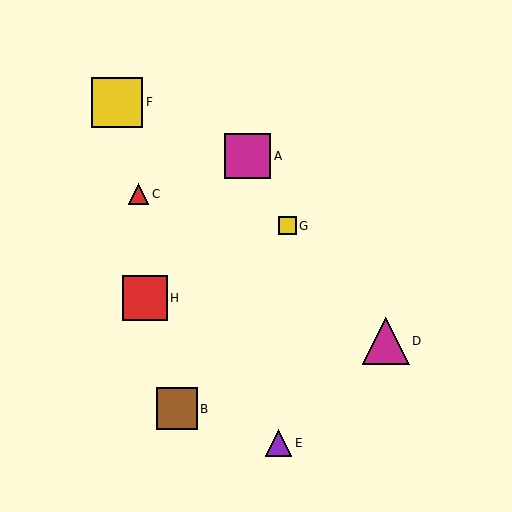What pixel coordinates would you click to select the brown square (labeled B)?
Click at (177, 409) to select the brown square B.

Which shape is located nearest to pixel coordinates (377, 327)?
The magenta triangle (labeled D) at (386, 341) is nearest to that location.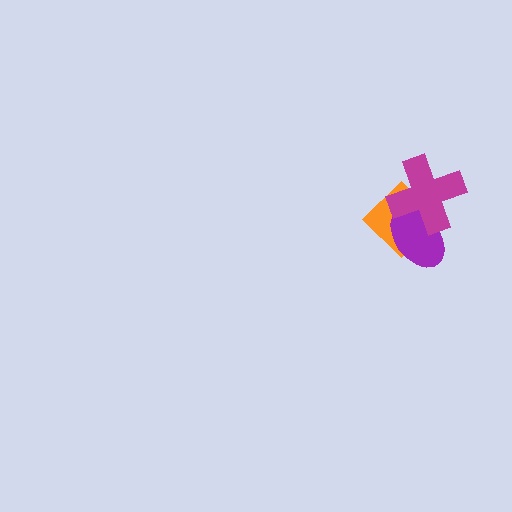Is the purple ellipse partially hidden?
Yes, it is partially covered by another shape.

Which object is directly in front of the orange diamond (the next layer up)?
The purple ellipse is directly in front of the orange diamond.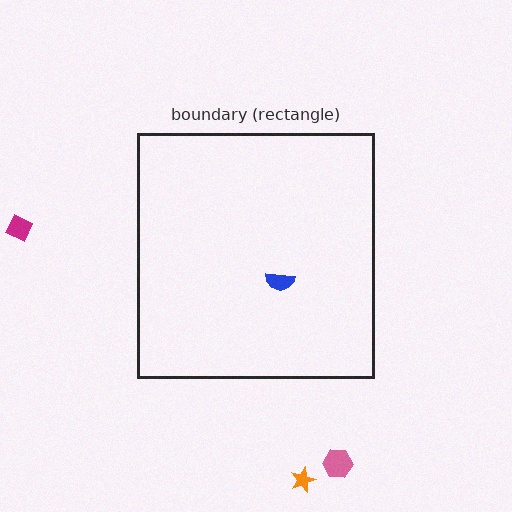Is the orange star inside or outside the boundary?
Outside.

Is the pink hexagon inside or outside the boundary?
Outside.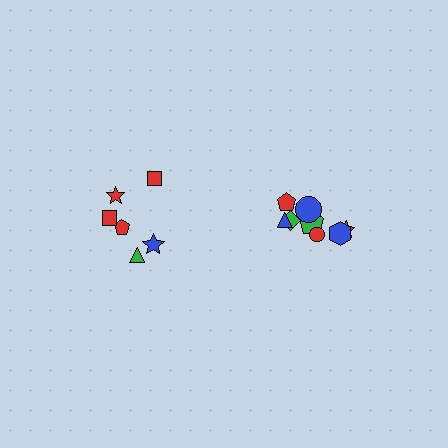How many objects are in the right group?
There are 8 objects.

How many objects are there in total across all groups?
There are 14 objects.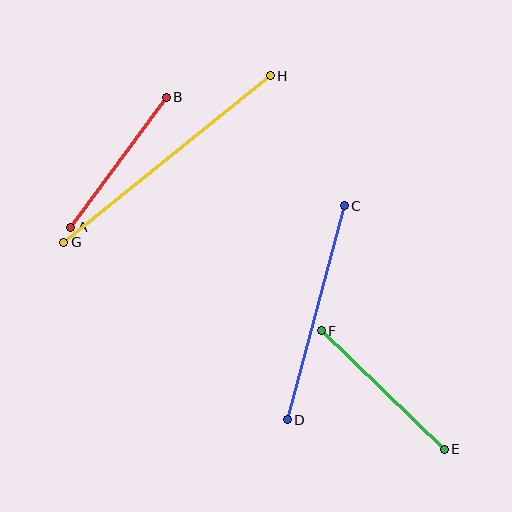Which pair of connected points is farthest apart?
Points G and H are farthest apart.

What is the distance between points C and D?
The distance is approximately 221 pixels.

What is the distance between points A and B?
The distance is approximately 162 pixels.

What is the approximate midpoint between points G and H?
The midpoint is at approximately (167, 159) pixels.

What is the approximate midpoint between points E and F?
The midpoint is at approximately (383, 390) pixels.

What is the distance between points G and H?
The distance is approximately 265 pixels.